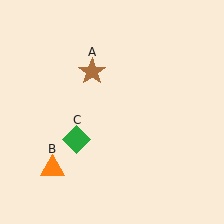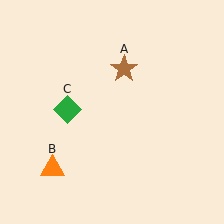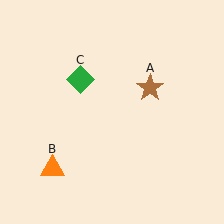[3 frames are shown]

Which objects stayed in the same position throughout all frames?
Orange triangle (object B) remained stationary.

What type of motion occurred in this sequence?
The brown star (object A), green diamond (object C) rotated clockwise around the center of the scene.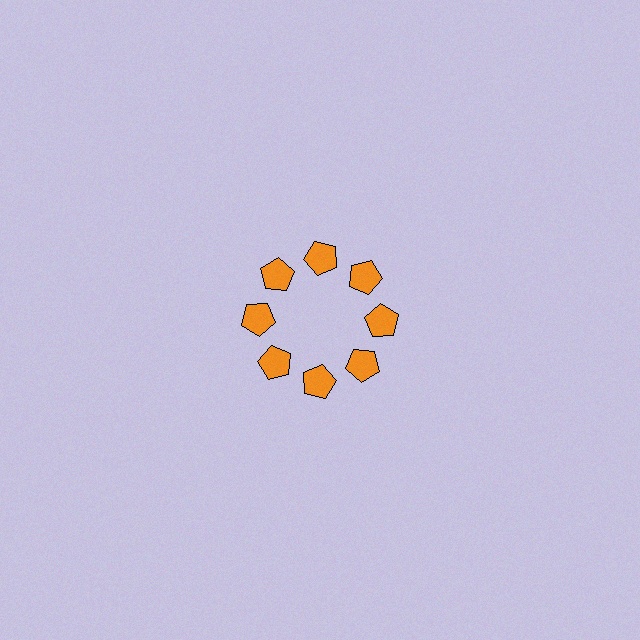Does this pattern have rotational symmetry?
Yes, this pattern has 8-fold rotational symmetry. It looks the same after rotating 45 degrees around the center.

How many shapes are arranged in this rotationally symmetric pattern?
There are 8 shapes, arranged in 8 groups of 1.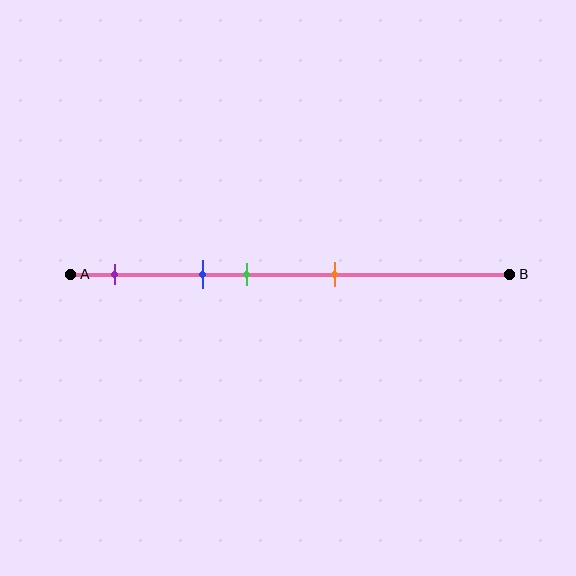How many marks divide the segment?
There are 4 marks dividing the segment.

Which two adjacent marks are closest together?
The blue and green marks are the closest adjacent pair.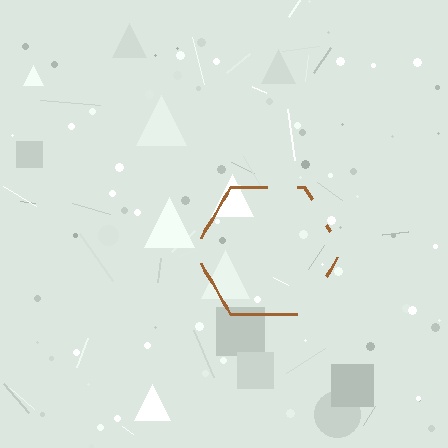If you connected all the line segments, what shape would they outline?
They would outline a hexagon.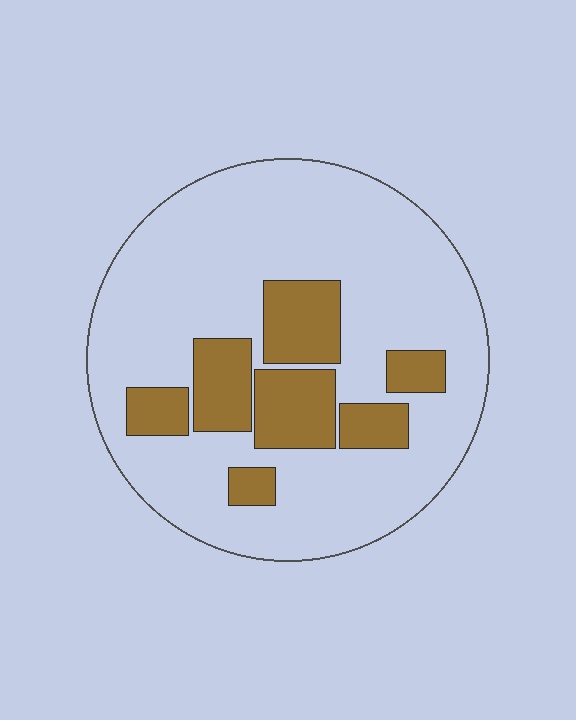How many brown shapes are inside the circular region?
7.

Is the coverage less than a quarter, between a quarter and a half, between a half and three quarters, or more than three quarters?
Less than a quarter.